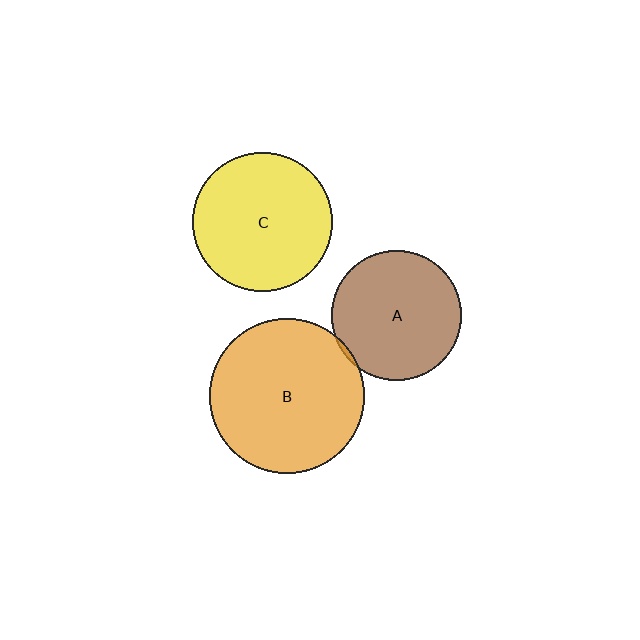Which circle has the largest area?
Circle B (orange).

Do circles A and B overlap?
Yes.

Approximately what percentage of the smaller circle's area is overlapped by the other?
Approximately 5%.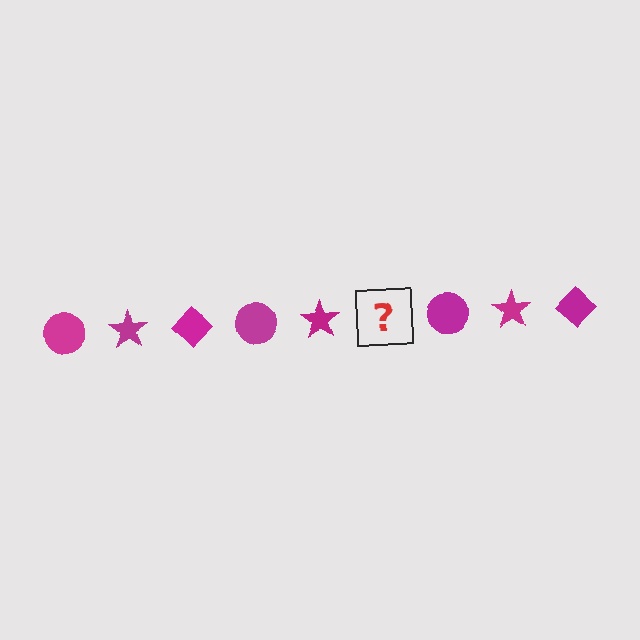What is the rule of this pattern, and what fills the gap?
The rule is that the pattern cycles through circle, star, diamond shapes in magenta. The gap should be filled with a magenta diamond.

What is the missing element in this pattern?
The missing element is a magenta diamond.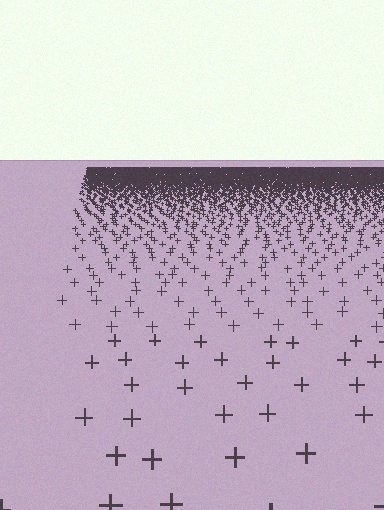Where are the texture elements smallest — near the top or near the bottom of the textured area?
Near the top.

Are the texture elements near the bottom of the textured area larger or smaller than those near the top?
Larger. Near the bottom, elements are closer to the viewer and appear at a bigger on-screen size.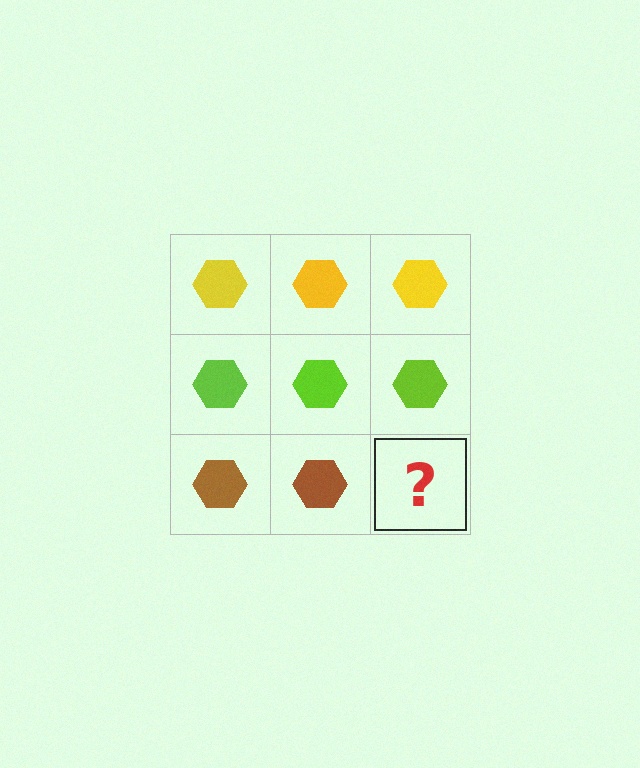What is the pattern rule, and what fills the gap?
The rule is that each row has a consistent color. The gap should be filled with a brown hexagon.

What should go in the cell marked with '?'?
The missing cell should contain a brown hexagon.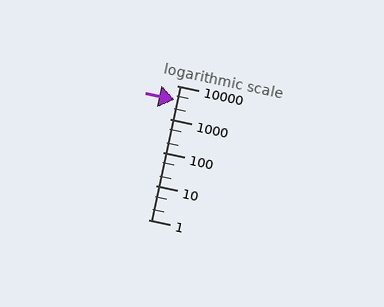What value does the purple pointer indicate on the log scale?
The pointer indicates approximately 3800.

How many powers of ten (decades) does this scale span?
The scale spans 4 decades, from 1 to 10000.